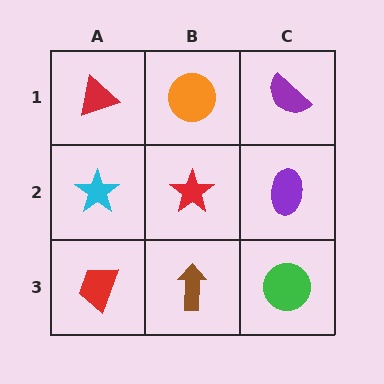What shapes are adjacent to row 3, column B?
A red star (row 2, column B), a red trapezoid (row 3, column A), a green circle (row 3, column C).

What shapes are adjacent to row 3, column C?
A purple ellipse (row 2, column C), a brown arrow (row 3, column B).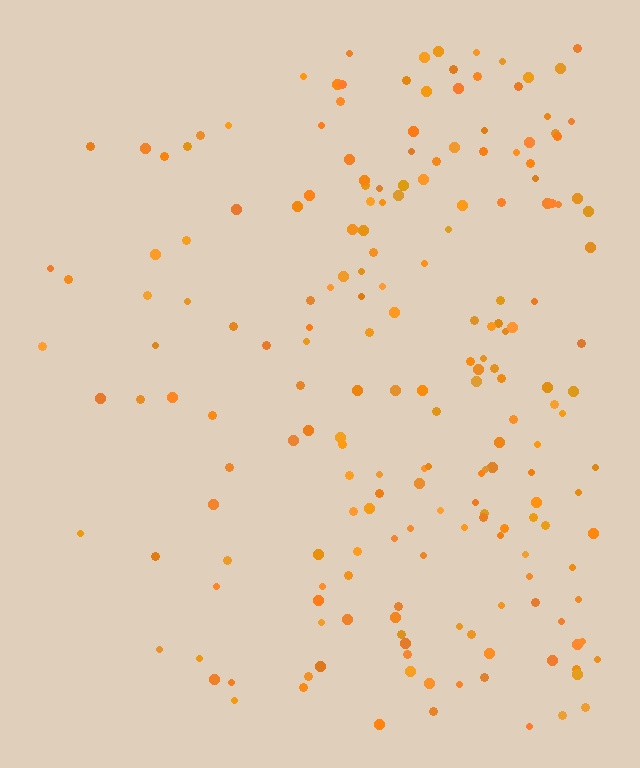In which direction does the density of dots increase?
From left to right, with the right side densest.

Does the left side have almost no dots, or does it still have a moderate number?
Still a moderate number, just noticeably fewer than the right.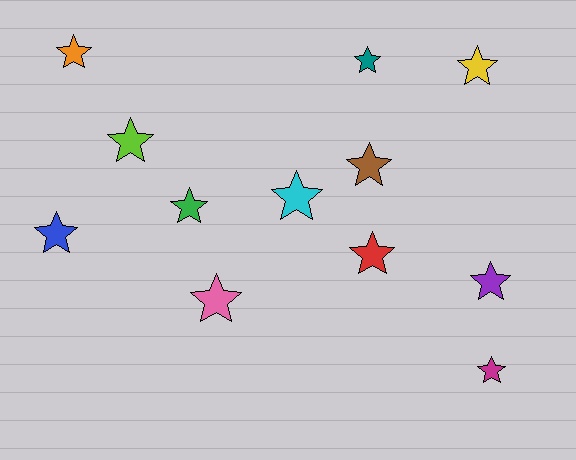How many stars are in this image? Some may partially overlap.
There are 12 stars.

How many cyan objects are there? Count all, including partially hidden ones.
There is 1 cyan object.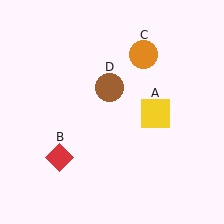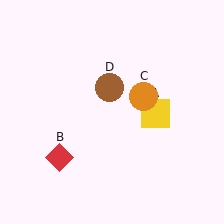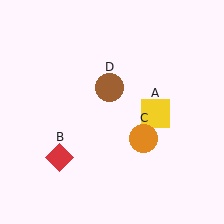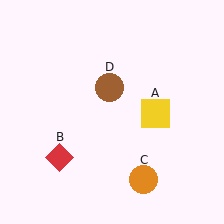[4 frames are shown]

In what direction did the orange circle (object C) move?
The orange circle (object C) moved down.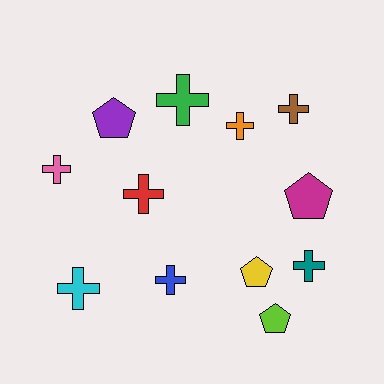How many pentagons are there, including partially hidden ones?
There are 4 pentagons.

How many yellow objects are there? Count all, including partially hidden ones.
There is 1 yellow object.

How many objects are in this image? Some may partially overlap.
There are 12 objects.